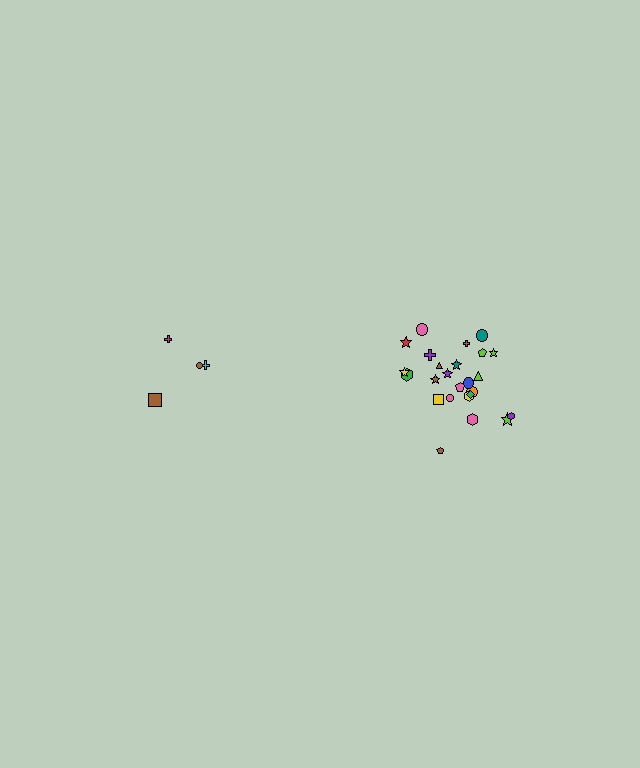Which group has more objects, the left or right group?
The right group.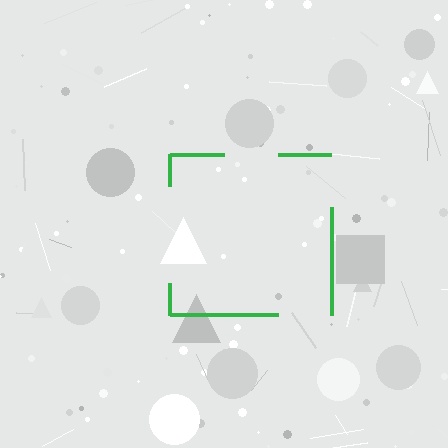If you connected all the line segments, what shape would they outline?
They would outline a square.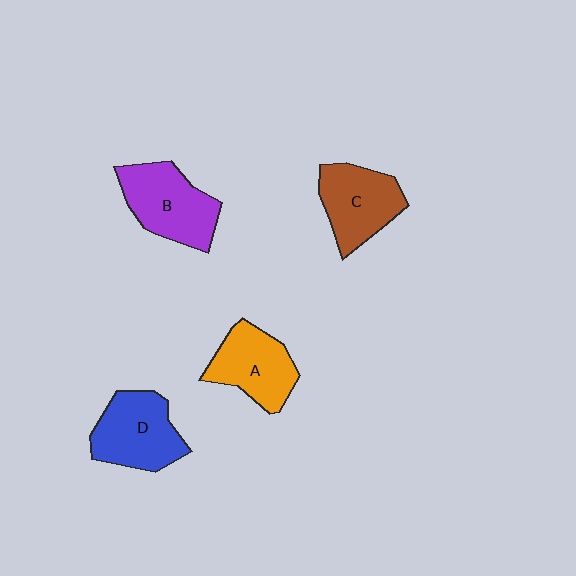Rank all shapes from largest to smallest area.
From largest to smallest: B (purple), D (blue), C (brown), A (orange).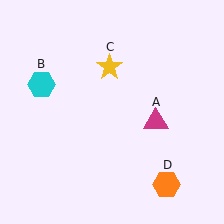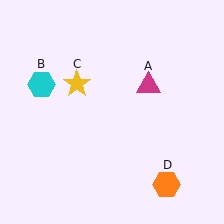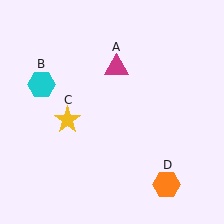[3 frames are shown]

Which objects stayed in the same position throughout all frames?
Cyan hexagon (object B) and orange hexagon (object D) remained stationary.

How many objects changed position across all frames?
2 objects changed position: magenta triangle (object A), yellow star (object C).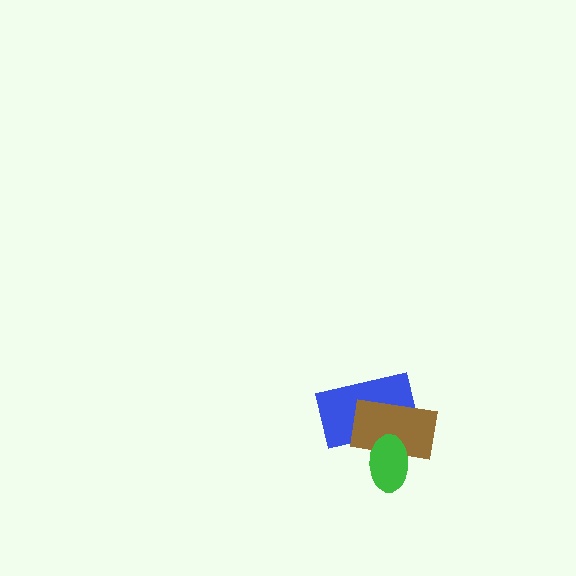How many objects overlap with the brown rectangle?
2 objects overlap with the brown rectangle.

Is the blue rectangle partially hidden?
Yes, it is partially covered by another shape.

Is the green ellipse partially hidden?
No, no other shape covers it.